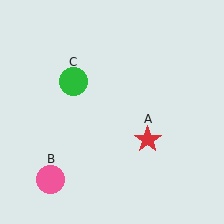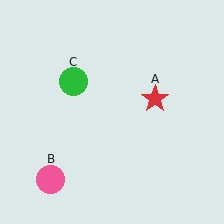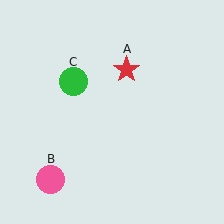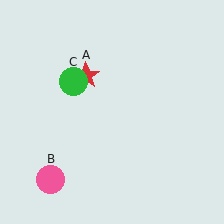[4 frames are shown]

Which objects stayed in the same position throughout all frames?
Pink circle (object B) and green circle (object C) remained stationary.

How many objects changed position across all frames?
1 object changed position: red star (object A).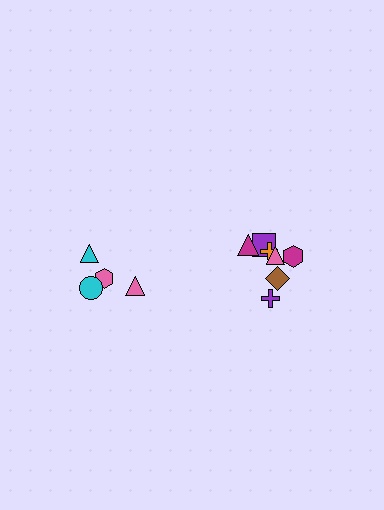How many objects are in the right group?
There are 7 objects.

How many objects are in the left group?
There are 4 objects.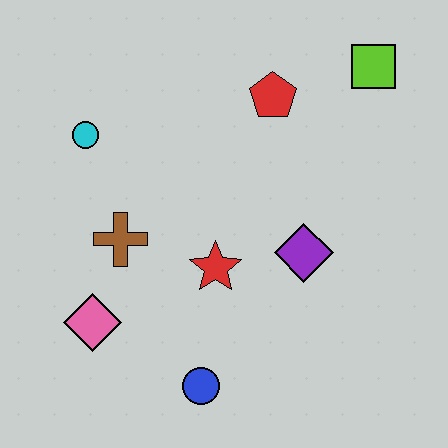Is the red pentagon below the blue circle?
No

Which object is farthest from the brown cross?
The lime square is farthest from the brown cross.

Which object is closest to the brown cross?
The pink diamond is closest to the brown cross.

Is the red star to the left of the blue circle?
No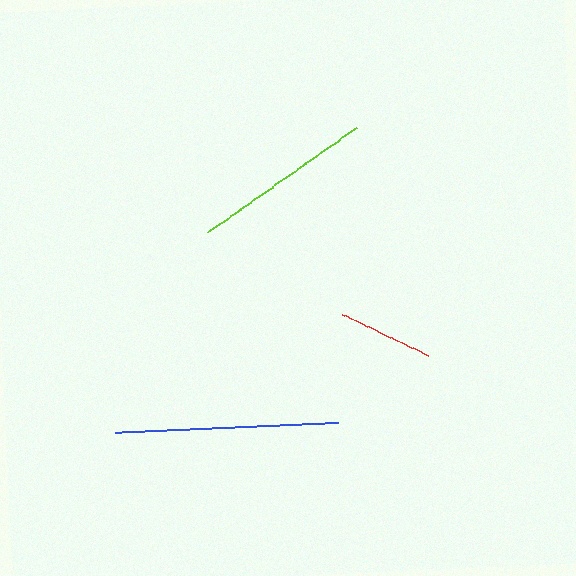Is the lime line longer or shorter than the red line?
The lime line is longer than the red line.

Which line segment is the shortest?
The red line is the shortest at approximately 95 pixels.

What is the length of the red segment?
The red segment is approximately 95 pixels long.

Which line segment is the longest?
The blue line is the longest at approximately 224 pixels.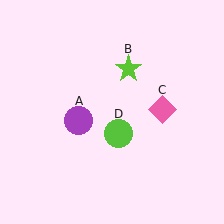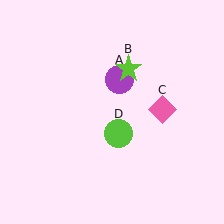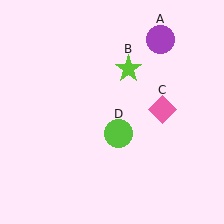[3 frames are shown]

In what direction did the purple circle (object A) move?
The purple circle (object A) moved up and to the right.